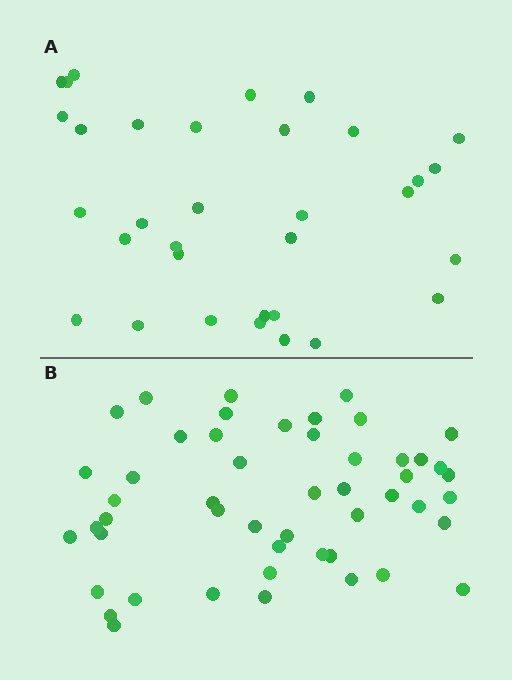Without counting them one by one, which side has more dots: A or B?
Region B (the bottom region) has more dots.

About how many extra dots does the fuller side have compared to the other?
Region B has approximately 15 more dots than region A.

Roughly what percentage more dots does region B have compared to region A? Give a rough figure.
About 50% more.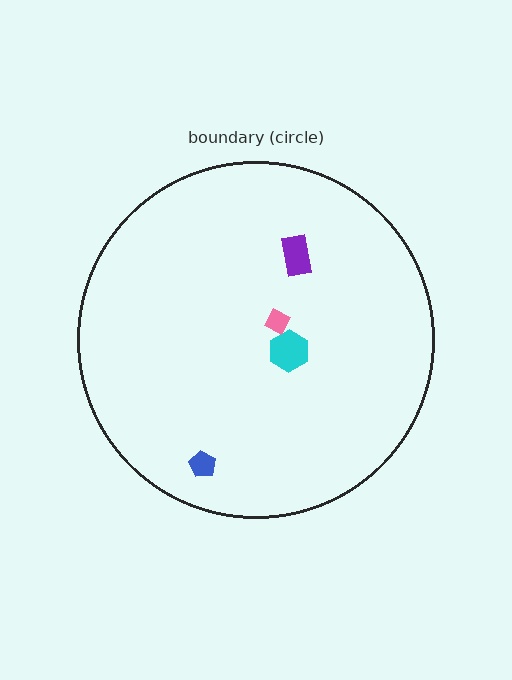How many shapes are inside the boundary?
4 inside, 0 outside.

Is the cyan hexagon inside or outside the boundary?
Inside.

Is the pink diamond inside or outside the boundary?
Inside.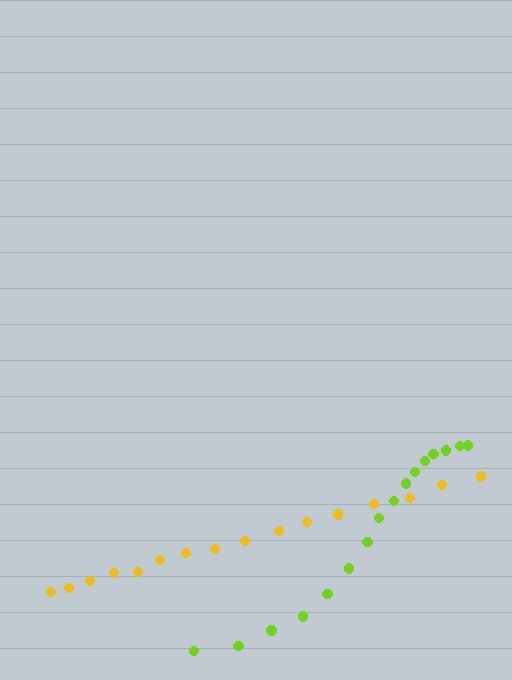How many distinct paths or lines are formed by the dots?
There are 2 distinct paths.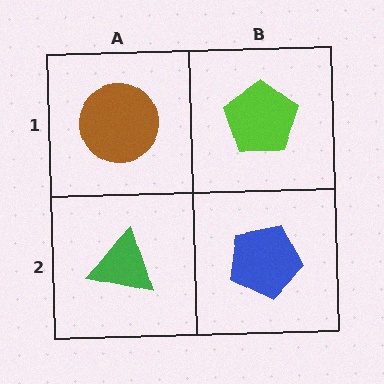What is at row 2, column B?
A blue pentagon.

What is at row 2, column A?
A green triangle.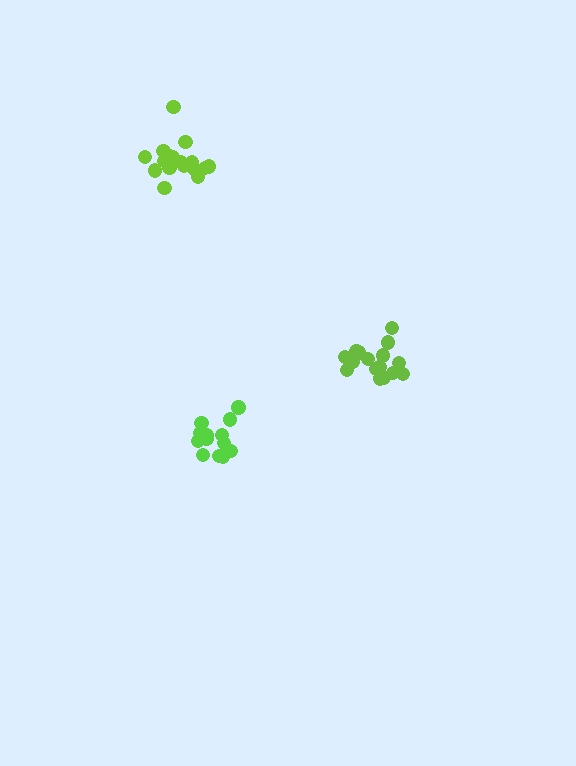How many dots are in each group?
Group 1: 19 dots, Group 2: 13 dots, Group 3: 16 dots (48 total).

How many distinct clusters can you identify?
There are 3 distinct clusters.